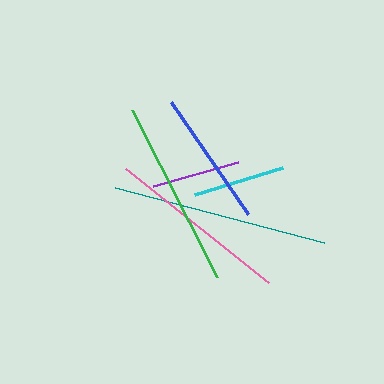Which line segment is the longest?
The teal line is the longest at approximately 216 pixels.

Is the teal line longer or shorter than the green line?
The teal line is longer than the green line.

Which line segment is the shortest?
The purple line is the shortest at approximately 89 pixels.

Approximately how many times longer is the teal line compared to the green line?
The teal line is approximately 1.2 times the length of the green line.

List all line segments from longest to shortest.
From longest to shortest: teal, green, pink, blue, cyan, purple.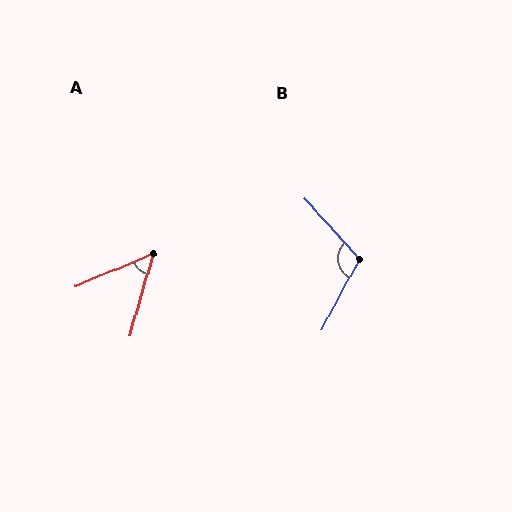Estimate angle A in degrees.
Approximately 52 degrees.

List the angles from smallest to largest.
A (52°), B (109°).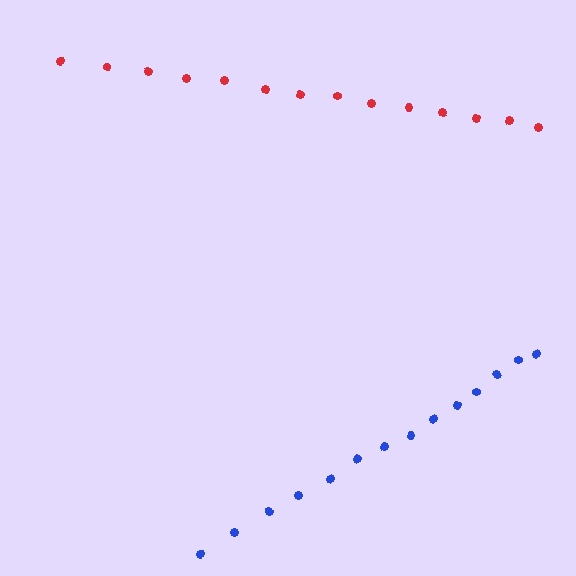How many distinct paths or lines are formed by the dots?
There are 2 distinct paths.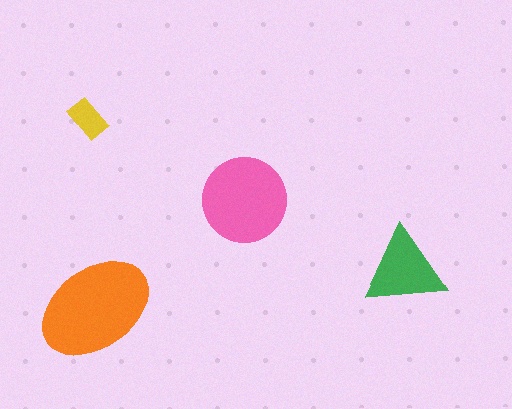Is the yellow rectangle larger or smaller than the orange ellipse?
Smaller.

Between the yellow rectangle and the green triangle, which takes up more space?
The green triangle.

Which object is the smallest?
The yellow rectangle.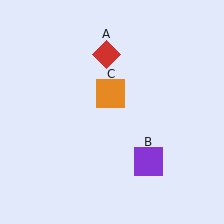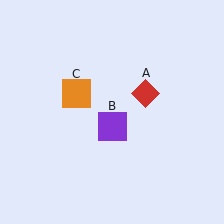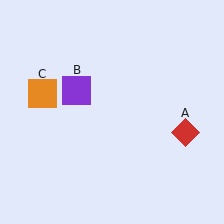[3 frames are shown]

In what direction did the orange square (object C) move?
The orange square (object C) moved left.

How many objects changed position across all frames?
3 objects changed position: red diamond (object A), purple square (object B), orange square (object C).